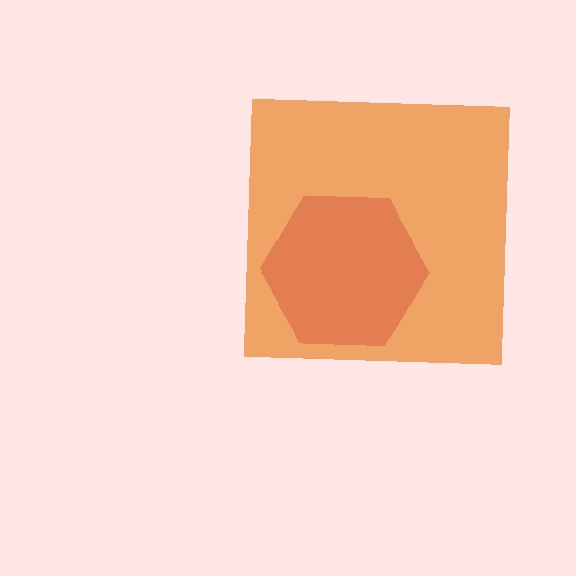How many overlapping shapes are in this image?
There are 2 overlapping shapes in the image.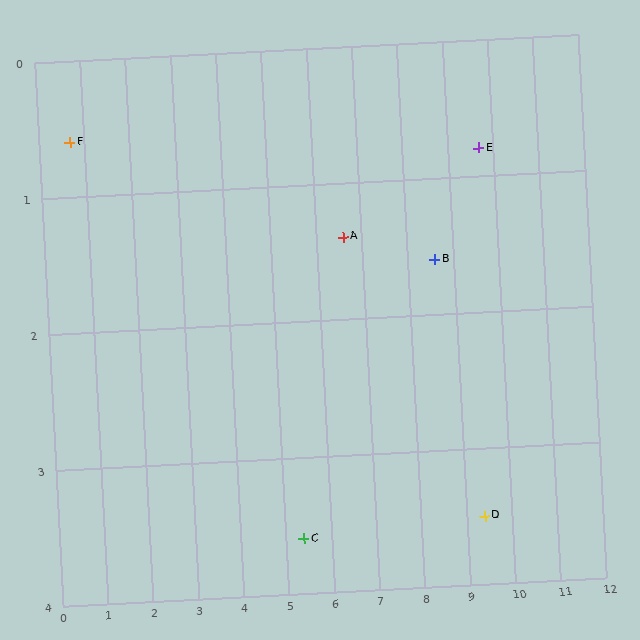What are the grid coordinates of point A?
Point A is at approximately (6.6, 1.4).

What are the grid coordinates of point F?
Point F is at approximately (0.7, 0.6).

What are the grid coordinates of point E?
Point E is at approximately (9.7, 0.8).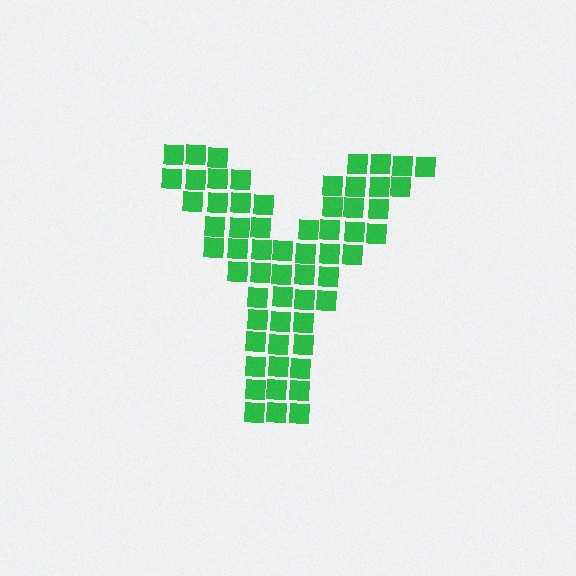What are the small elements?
The small elements are squares.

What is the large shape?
The large shape is the letter Y.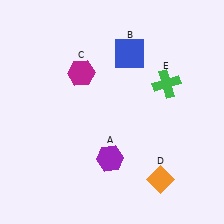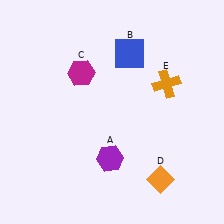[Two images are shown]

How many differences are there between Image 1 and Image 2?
There is 1 difference between the two images.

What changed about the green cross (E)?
In Image 1, E is green. In Image 2, it changed to orange.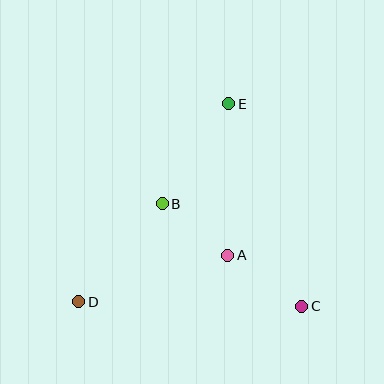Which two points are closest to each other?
Points A and B are closest to each other.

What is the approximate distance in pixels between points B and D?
The distance between B and D is approximately 129 pixels.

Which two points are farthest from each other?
Points D and E are farthest from each other.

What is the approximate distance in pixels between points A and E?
The distance between A and E is approximately 151 pixels.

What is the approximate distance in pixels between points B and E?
The distance between B and E is approximately 120 pixels.